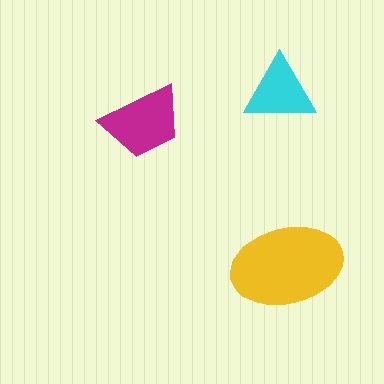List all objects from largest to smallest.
The yellow ellipse, the magenta trapezoid, the cyan triangle.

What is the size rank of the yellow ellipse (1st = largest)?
1st.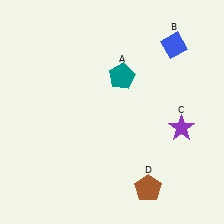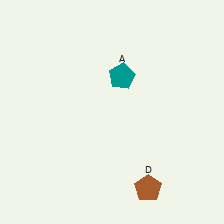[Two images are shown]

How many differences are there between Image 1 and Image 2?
There are 2 differences between the two images.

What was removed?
The blue diamond (B), the purple star (C) were removed in Image 2.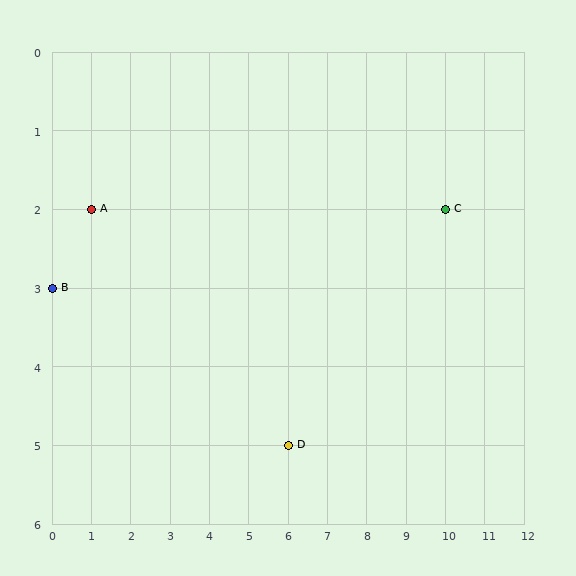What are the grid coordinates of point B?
Point B is at grid coordinates (0, 3).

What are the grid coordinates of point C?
Point C is at grid coordinates (10, 2).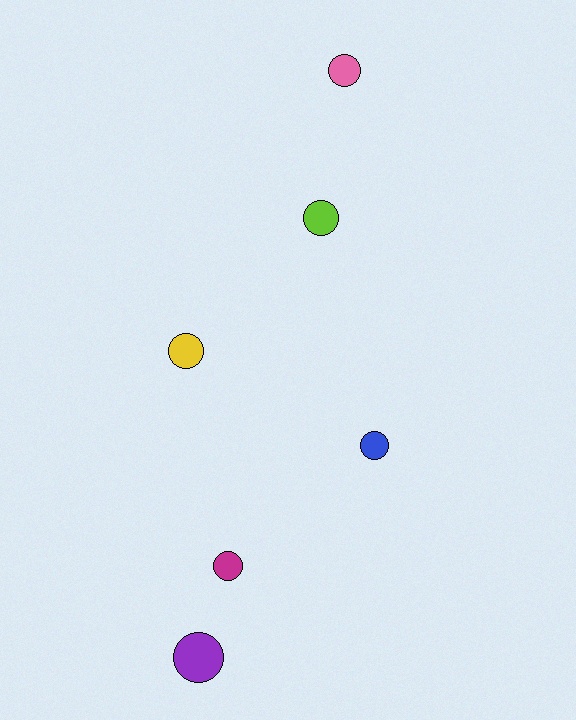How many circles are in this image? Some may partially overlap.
There are 6 circles.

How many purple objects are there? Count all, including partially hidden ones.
There is 1 purple object.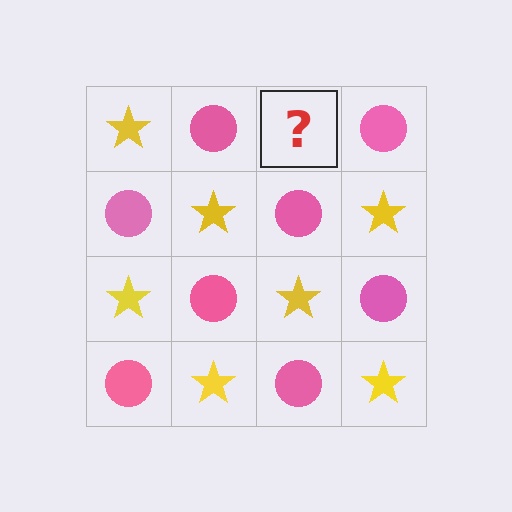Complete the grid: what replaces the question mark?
The question mark should be replaced with a yellow star.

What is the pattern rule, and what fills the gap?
The rule is that it alternates yellow star and pink circle in a checkerboard pattern. The gap should be filled with a yellow star.